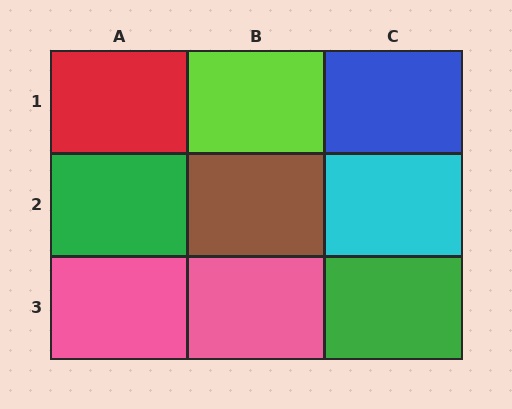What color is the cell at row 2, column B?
Brown.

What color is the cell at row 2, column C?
Cyan.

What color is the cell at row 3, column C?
Green.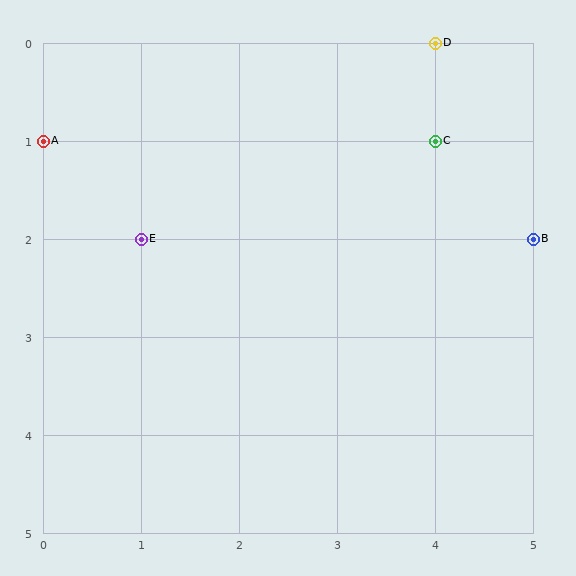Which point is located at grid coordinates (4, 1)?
Point C is at (4, 1).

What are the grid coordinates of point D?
Point D is at grid coordinates (4, 0).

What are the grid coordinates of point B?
Point B is at grid coordinates (5, 2).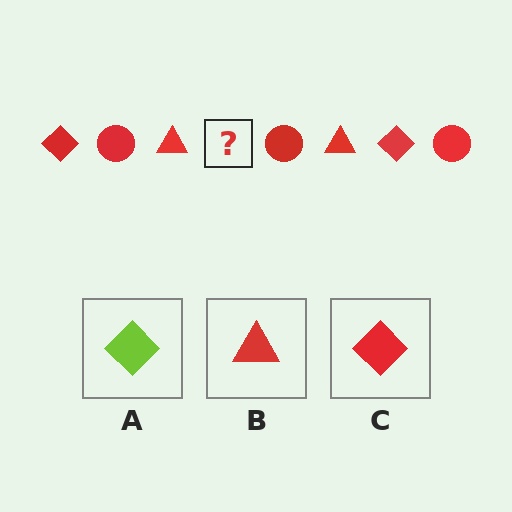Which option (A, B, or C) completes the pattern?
C.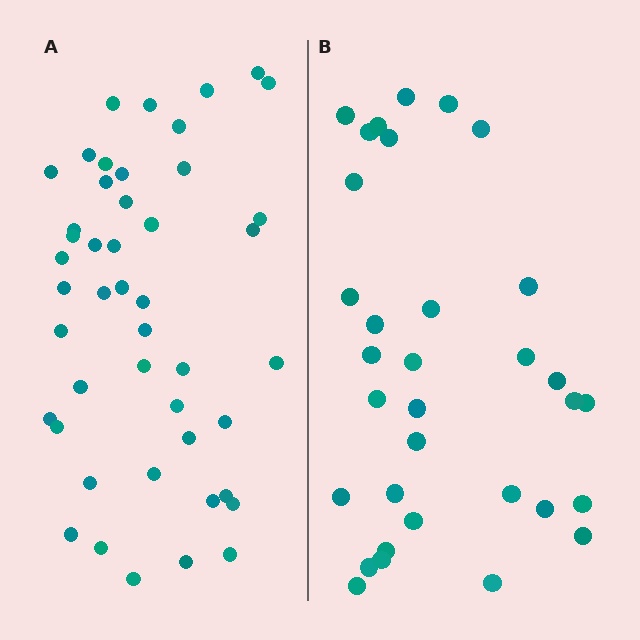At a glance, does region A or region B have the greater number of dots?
Region A (the left region) has more dots.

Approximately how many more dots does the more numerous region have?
Region A has approximately 15 more dots than region B.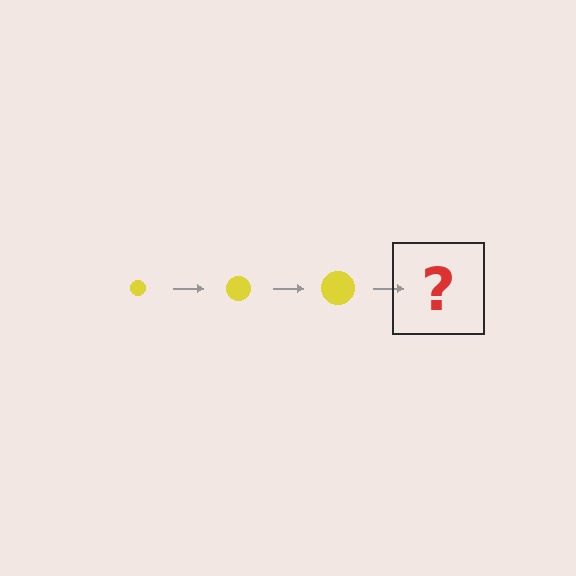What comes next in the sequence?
The next element should be a yellow circle, larger than the previous one.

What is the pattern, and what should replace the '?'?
The pattern is that the circle gets progressively larger each step. The '?' should be a yellow circle, larger than the previous one.